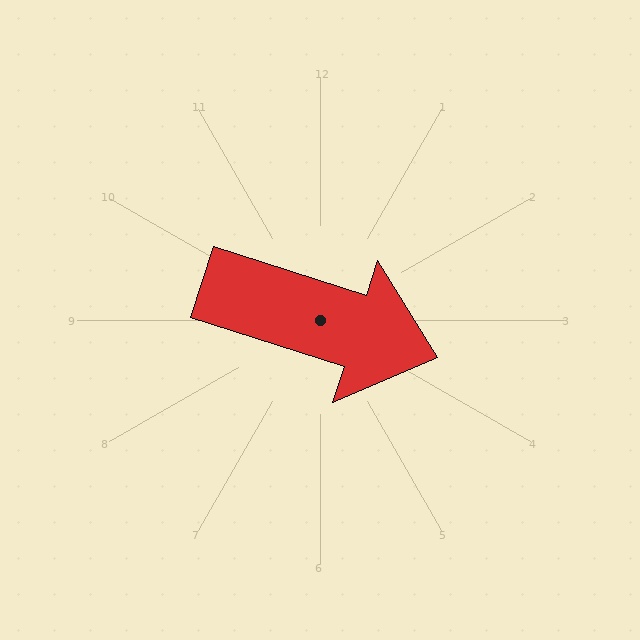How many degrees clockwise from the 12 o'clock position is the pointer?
Approximately 108 degrees.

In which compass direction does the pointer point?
East.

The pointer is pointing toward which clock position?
Roughly 4 o'clock.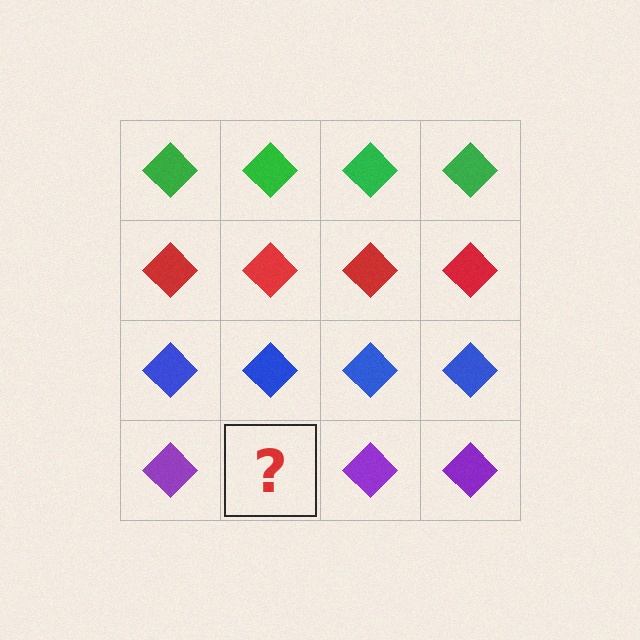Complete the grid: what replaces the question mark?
The question mark should be replaced with a purple diamond.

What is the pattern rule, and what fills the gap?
The rule is that each row has a consistent color. The gap should be filled with a purple diamond.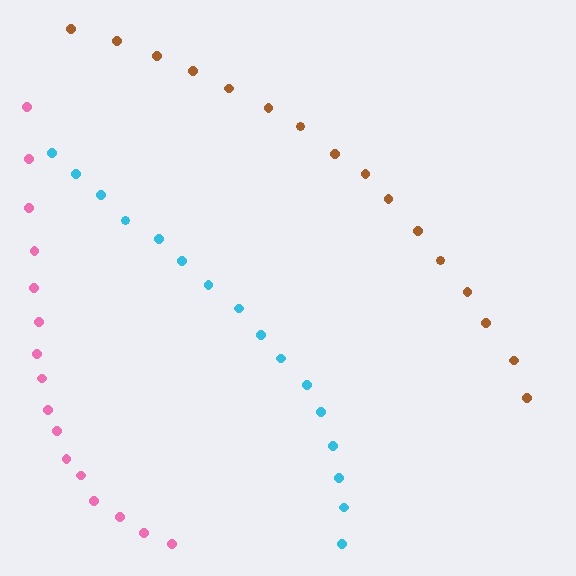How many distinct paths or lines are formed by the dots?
There are 3 distinct paths.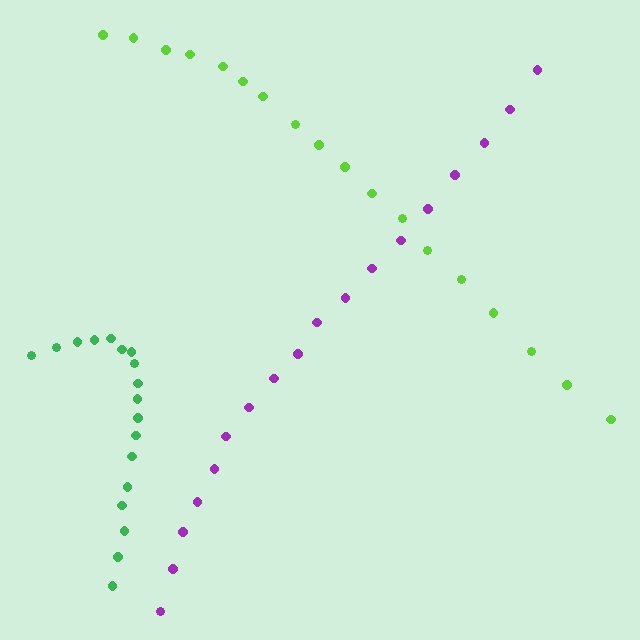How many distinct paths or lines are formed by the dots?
There are 3 distinct paths.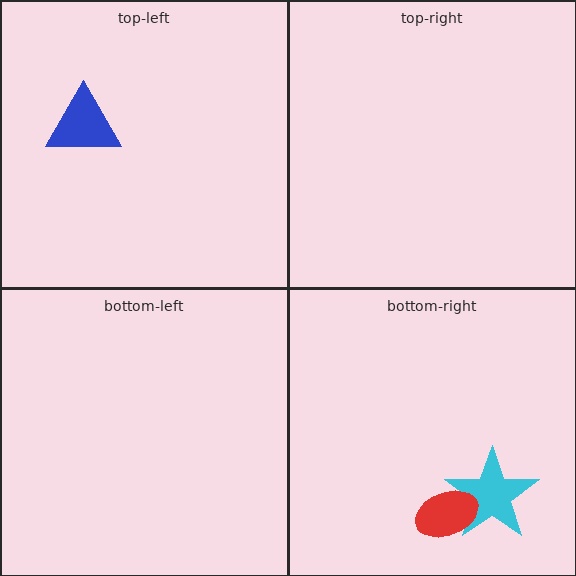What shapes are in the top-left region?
The blue triangle.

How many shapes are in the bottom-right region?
2.